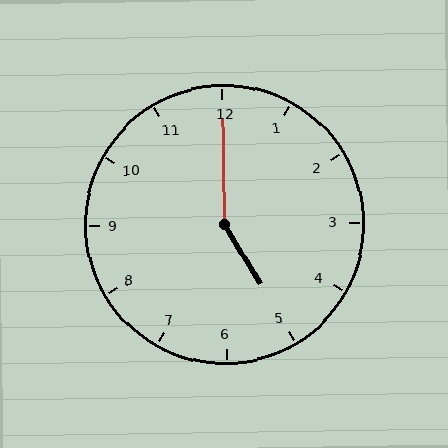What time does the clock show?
5:00.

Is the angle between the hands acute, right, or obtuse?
It is obtuse.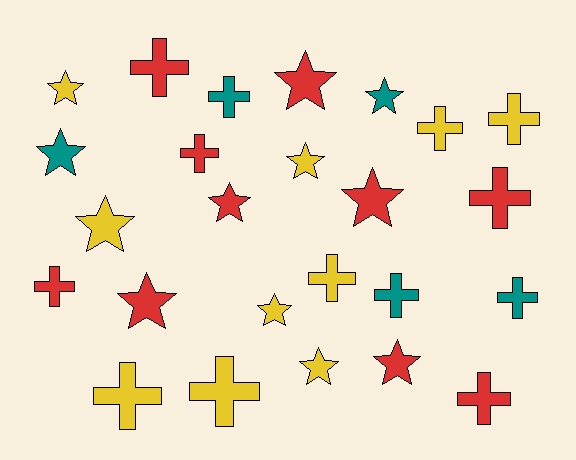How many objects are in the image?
There are 25 objects.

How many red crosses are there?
There are 5 red crosses.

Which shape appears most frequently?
Cross, with 13 objects.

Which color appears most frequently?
Red, with 10 objects.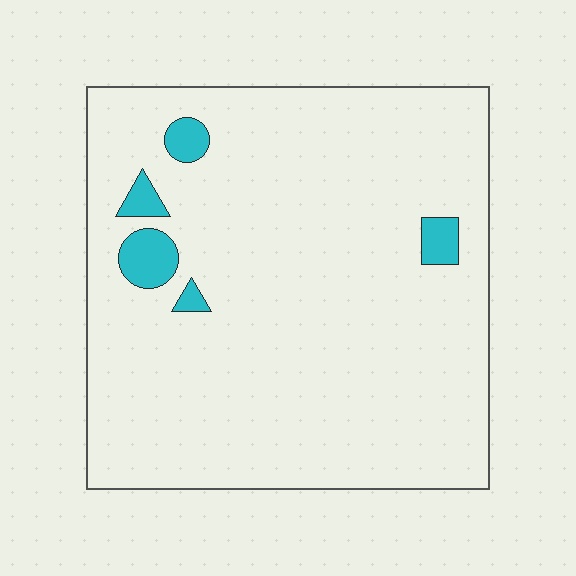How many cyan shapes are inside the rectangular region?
5.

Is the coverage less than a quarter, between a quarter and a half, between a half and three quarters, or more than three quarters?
Less than a quarter.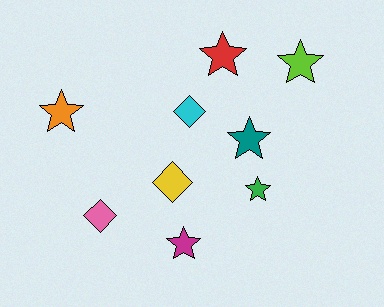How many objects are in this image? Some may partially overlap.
There are 9 objects.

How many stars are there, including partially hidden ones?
There are 6 stars.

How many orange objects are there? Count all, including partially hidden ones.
There is 1 orange object.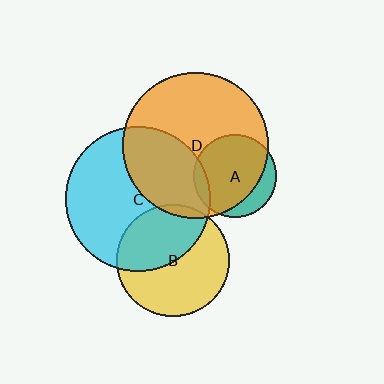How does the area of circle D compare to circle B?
Approximately 1.7 times.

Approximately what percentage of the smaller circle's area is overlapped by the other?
Approximately 35%.